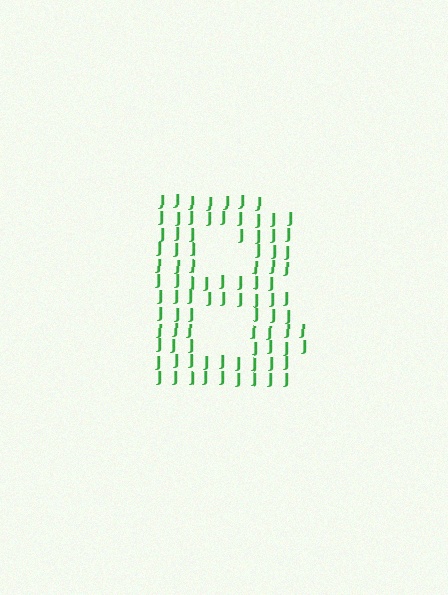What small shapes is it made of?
It is made of small letter J's.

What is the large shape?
The large shape is the letter B.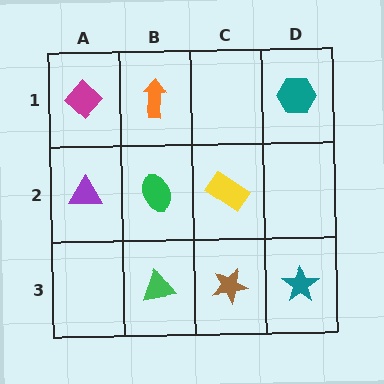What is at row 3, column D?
A teal star.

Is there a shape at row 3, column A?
No, that cell is empty.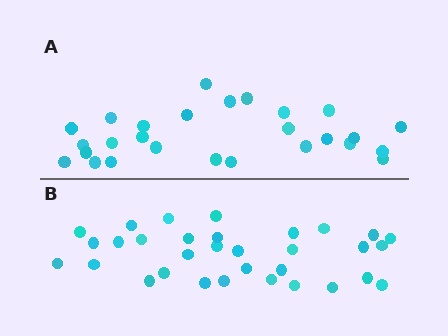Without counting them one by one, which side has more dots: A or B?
Region B (the bottom region) has more dots.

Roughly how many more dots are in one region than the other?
Region B has about 5 more dots than region A.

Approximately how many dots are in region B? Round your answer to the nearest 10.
About 30 dots. (The exact count is 32, which rounds to 30.)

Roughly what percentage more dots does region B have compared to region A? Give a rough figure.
About 20% more.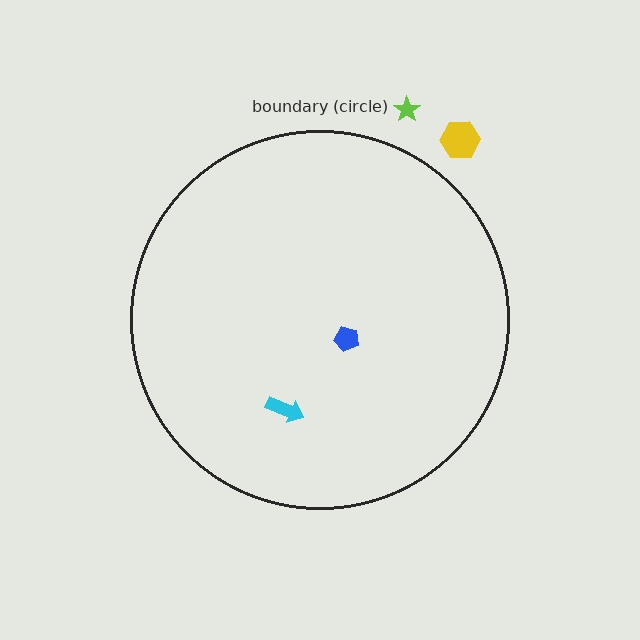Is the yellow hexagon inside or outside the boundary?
Outside.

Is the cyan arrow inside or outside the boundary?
Inside.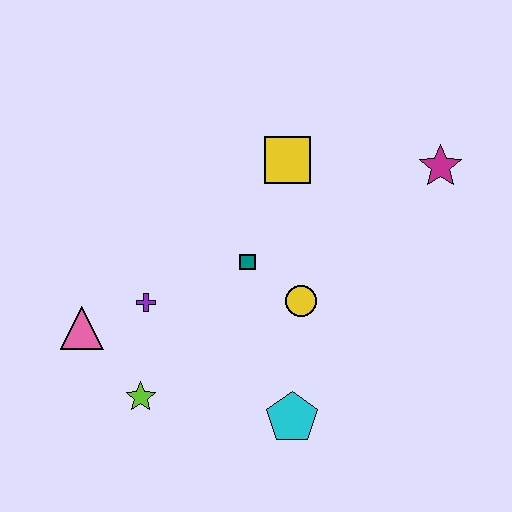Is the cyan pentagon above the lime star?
No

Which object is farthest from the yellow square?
The lime star is farthest from the yellow square.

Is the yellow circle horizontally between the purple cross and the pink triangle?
No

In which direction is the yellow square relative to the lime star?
The yellow square is above the lime star.